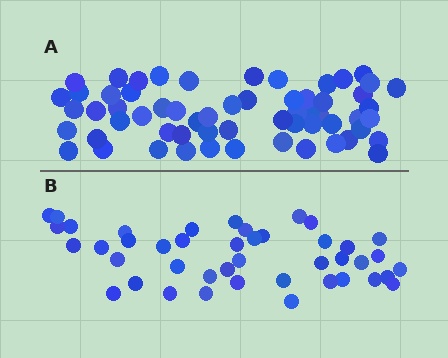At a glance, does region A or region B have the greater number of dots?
Region A (the top region) has more dots.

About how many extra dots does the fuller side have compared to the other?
Region A has approximately 15 more dots than region B.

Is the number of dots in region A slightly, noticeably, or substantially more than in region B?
Region A has noticeably more, but not dramatically so. The ratio is roughly 1.4 to 1.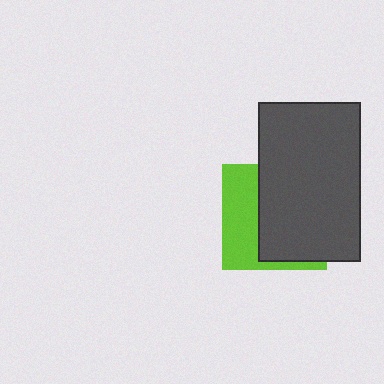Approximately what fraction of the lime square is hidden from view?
Roughly 61% of the lime square is hidden behind the dark gray rectangle.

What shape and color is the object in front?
The object in front is a dark gray rectangle.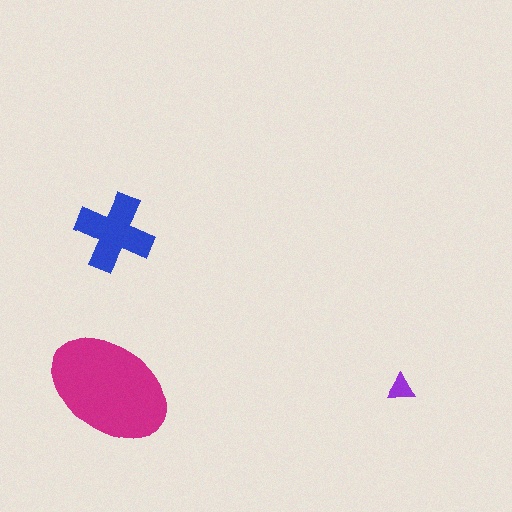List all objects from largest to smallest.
The magenta ellipse, the blue cross, the purple triangle.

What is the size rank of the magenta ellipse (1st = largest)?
1st.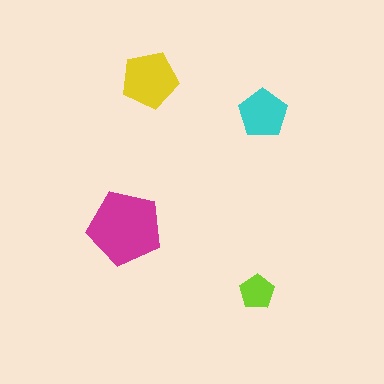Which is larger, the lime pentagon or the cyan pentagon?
The cyan one.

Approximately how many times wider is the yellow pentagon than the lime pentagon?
About 1.5 times wider.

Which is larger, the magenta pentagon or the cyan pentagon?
The magenta one.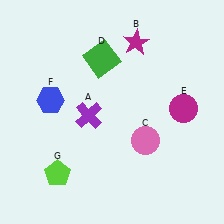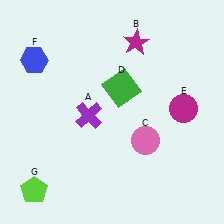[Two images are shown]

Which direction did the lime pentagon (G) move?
The lime pentagon (G) moved left.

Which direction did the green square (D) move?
The green square (D) moved down.